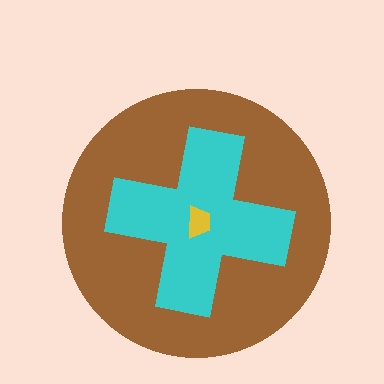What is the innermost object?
The yellow trapezoid.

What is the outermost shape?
The brown circle.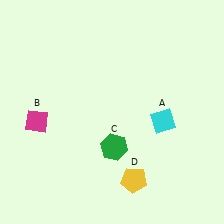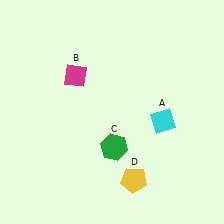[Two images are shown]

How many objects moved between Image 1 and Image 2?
1 object moved between the two images.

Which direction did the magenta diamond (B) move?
The magenta diamond (B) moved up.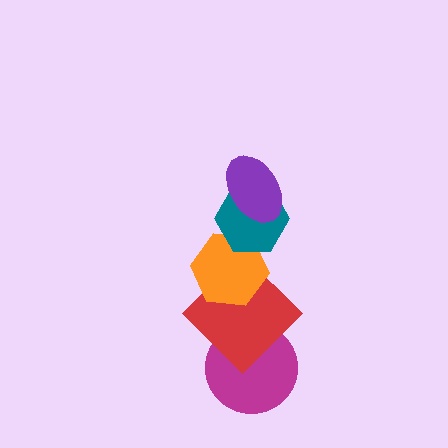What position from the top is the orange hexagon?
The orange hexagon is 3rd from the top.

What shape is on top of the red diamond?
The orange hexagon is on top of the red diamond.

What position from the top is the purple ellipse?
The purple ellipse is 1st from the top.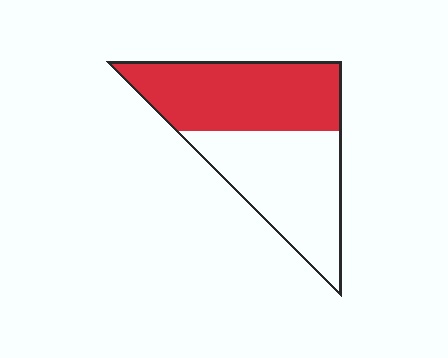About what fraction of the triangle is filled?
About one half (1/2).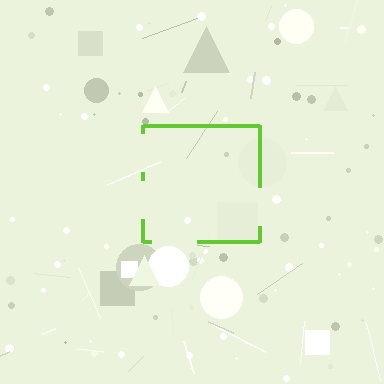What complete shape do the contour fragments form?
The contour fragments form a square.